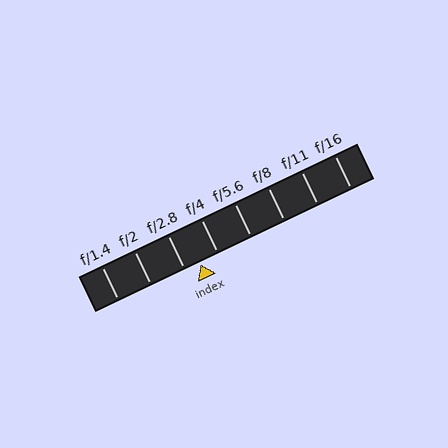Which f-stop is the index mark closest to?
The index mark is closest to f/2.8.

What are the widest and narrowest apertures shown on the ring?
The widest aperture shown is f/1.4 and the narrowest is f/16.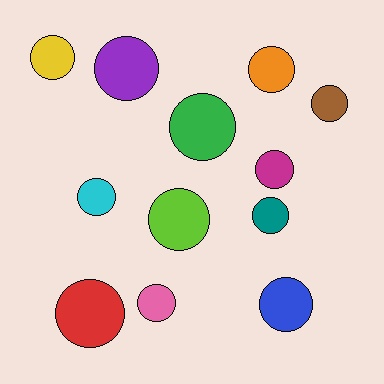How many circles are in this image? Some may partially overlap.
There are 12 circles.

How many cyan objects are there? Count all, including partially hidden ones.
There is 1 cyan object.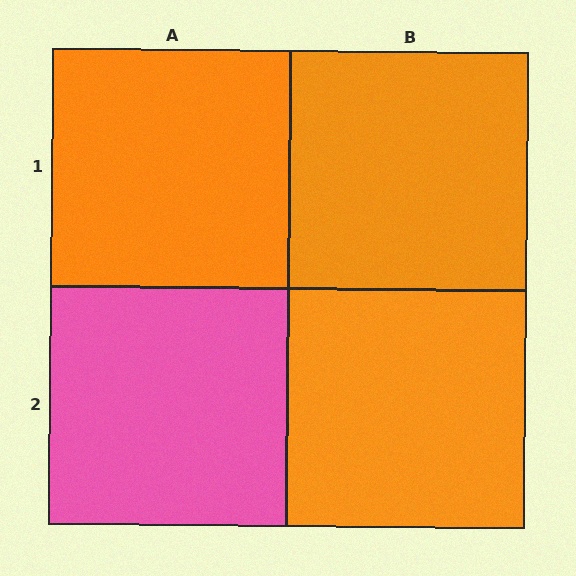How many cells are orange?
3 cells are orange.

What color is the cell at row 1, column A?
Orange.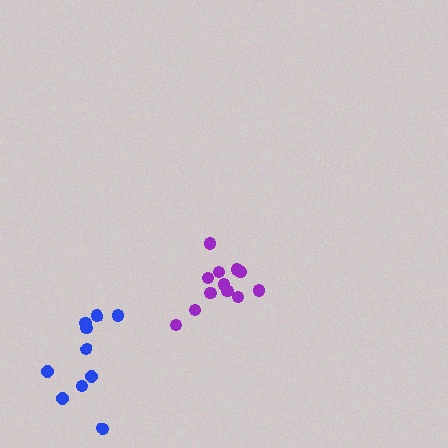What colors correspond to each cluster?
The clusters are colored: blue, purple.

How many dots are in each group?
Group 1: 10 dots, Group 2: 13 dots (23 total).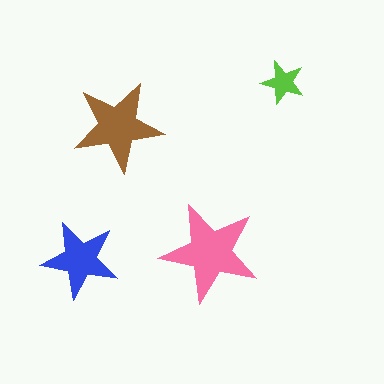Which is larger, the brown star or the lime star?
The brown one.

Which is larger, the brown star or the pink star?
The pink one.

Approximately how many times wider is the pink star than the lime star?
About 2.5 times wider.